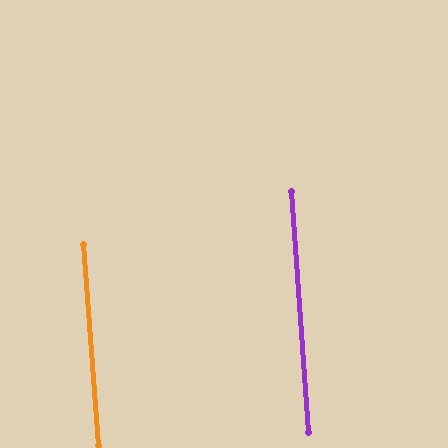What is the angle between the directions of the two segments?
Approximately 0 degrees.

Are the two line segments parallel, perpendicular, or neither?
Parallel — their directions differ by only 0.1°.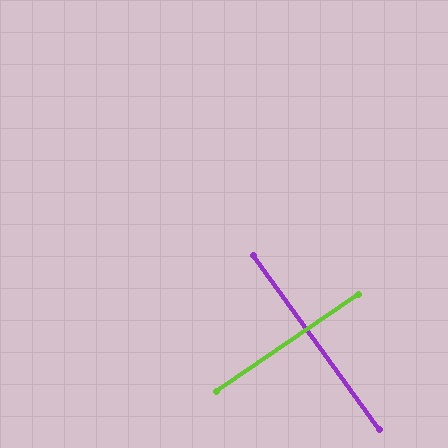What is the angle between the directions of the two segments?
Approximately 88 degrees.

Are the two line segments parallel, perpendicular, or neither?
Perpendicular — they meet at approximately 88°.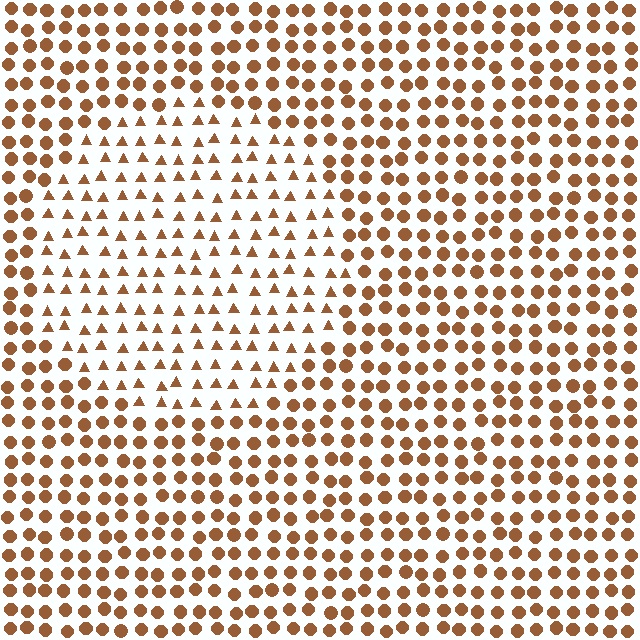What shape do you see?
I see a circle.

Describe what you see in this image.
The image is filled with small brown elements arranged in a uniform grid. A circle-shaped region contains triangles, while the surrounding area contains circles. The boundary is defined purely by the change in element shape.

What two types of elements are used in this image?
The image uses triangles inside the circle region and circles outside it.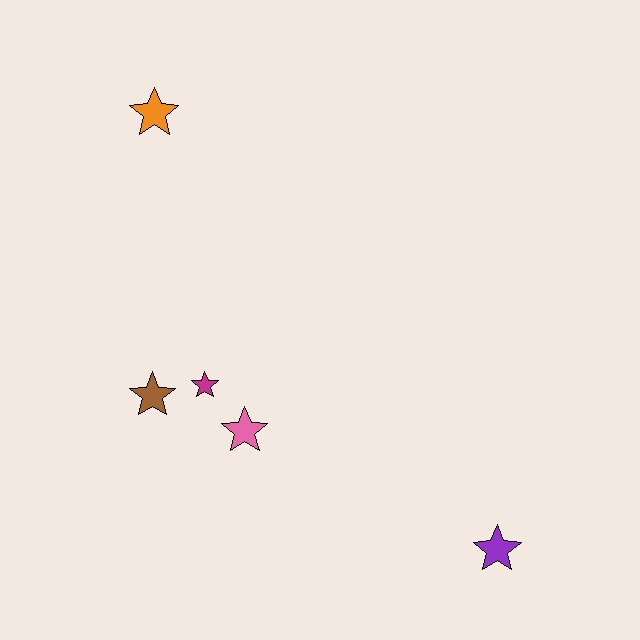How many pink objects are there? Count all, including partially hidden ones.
There is 1 pink object.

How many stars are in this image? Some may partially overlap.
There are 5 stars.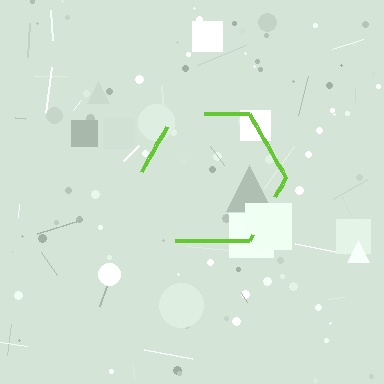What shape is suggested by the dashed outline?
The dashed outline suggests a hexagon.